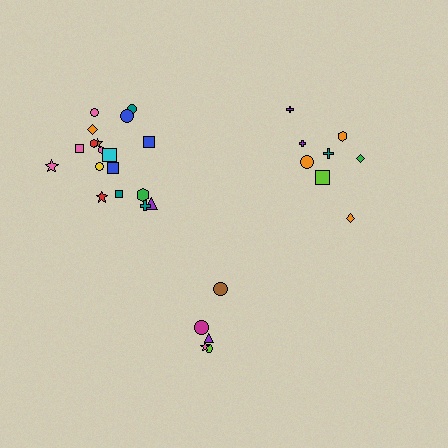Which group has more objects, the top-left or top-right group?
The top-left group.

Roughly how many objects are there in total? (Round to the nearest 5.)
Roughly 30 objects in total.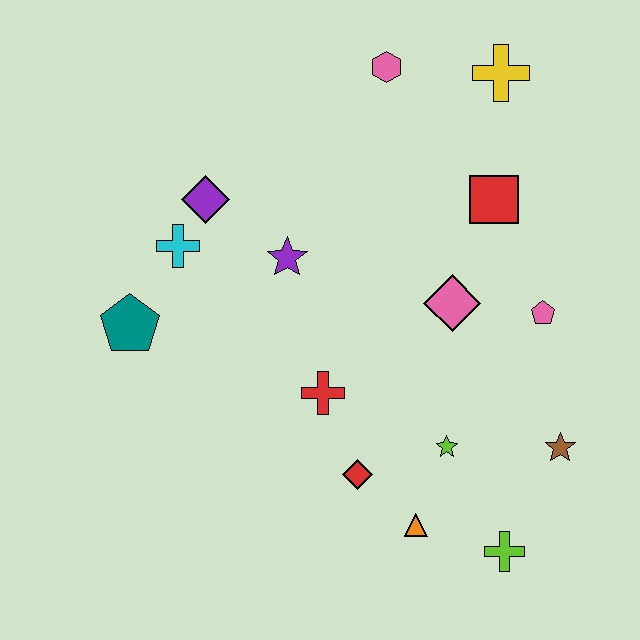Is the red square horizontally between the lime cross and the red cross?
Yes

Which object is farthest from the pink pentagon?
The teal pentagon is farthest from the pink pentagon.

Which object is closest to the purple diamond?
The cyan cross is closest to the purple diamond.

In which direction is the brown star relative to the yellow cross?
The brown star is below the yellow cross.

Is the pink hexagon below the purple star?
No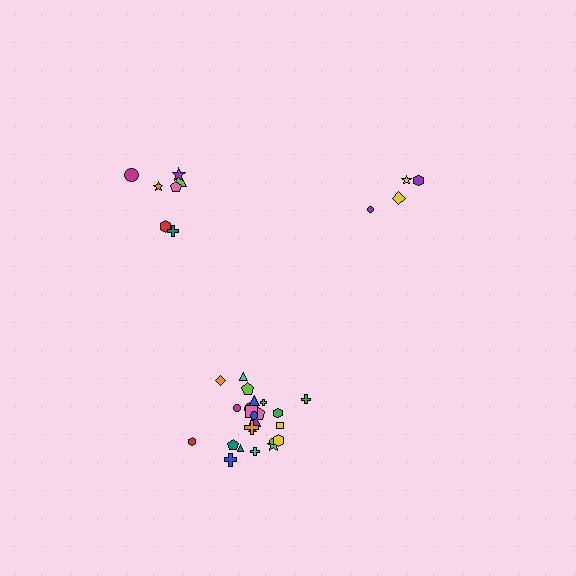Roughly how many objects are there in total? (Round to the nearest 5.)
Roughly 35 objects in total.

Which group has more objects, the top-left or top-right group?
The top-left group.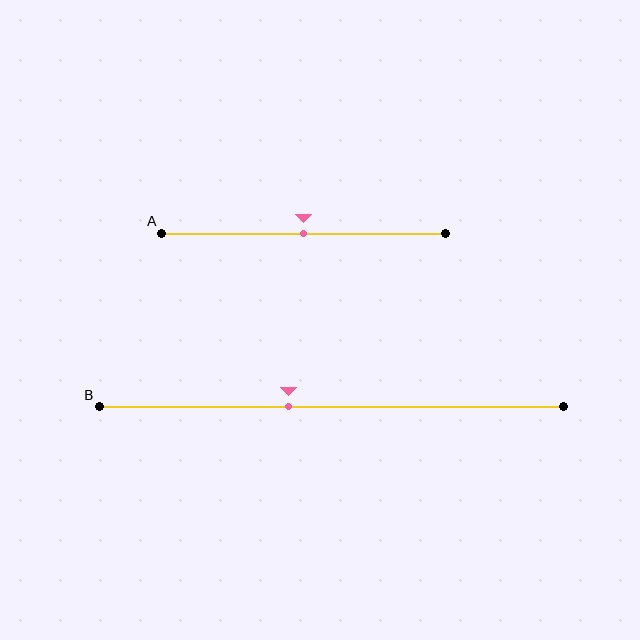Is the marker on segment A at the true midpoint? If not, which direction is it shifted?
Yes, the marker on segment A is at the true midpoint.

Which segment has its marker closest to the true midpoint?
Segment A has its marker closest to the true midpoint.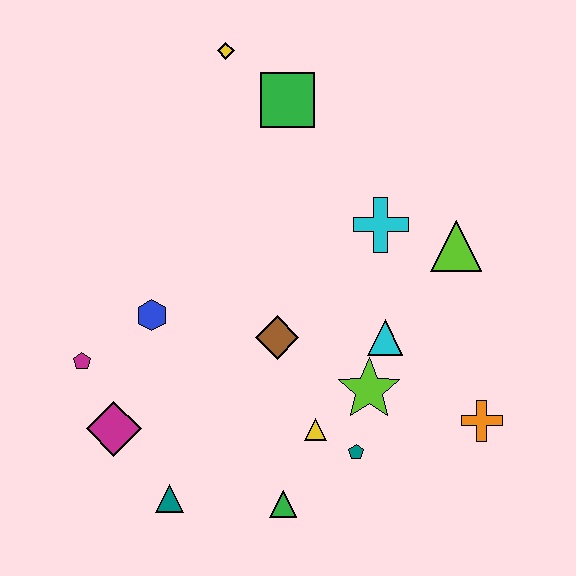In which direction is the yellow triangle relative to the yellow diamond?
The yellow triangle is below the yellow diamond.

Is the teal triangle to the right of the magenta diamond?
Yes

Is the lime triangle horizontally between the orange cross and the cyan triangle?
Yes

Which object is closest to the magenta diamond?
The magenta pentagon is closest to the magenta diamond.